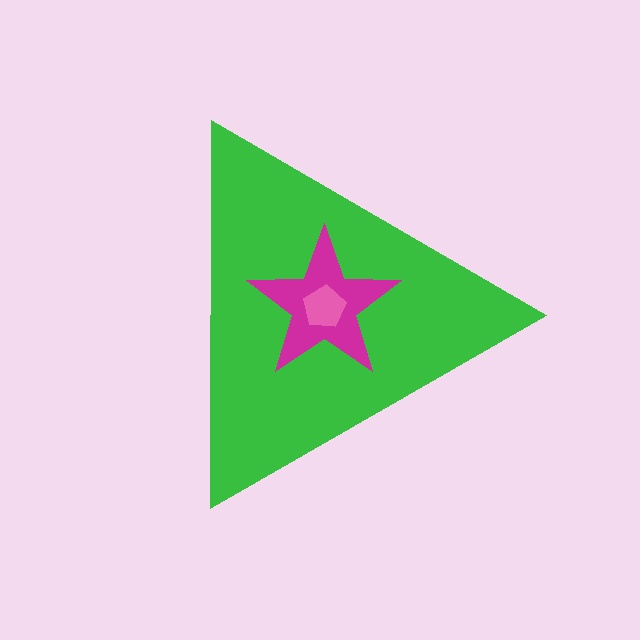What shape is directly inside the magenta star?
The pink pentagon.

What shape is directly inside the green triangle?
The magenta star.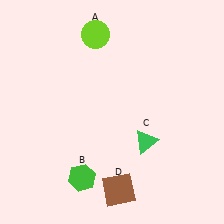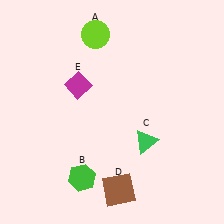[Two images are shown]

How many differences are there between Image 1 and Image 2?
There is 1 difference between the two images.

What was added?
A magenta diamond (E) was added in Image 2.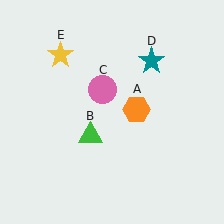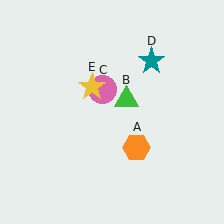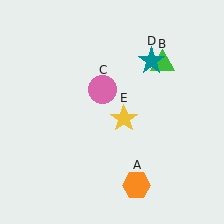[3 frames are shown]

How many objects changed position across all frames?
3 objects changed position: orange hexagon (object A), green triangle (object B), yellow star (object E).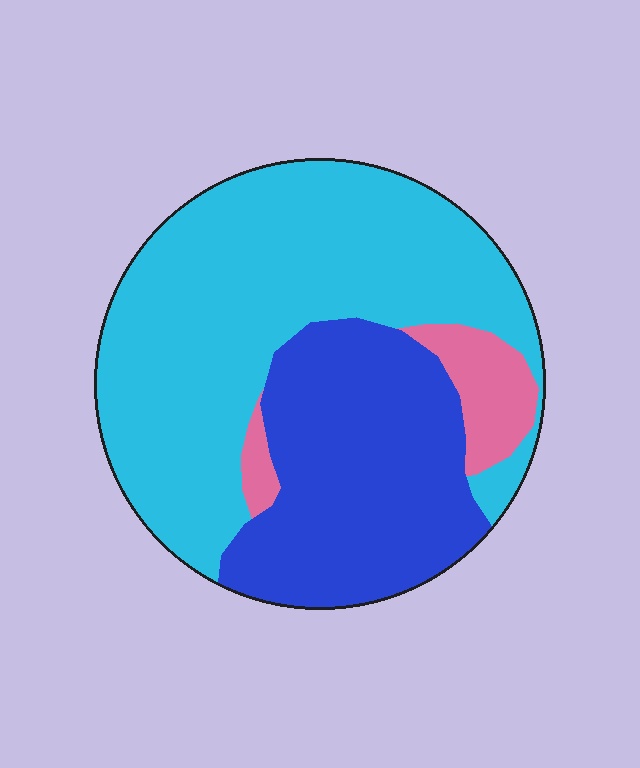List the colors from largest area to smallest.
From largest to smallest: cyan, blue, pink.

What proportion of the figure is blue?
Blue takes up about one third (1/3) of the figure.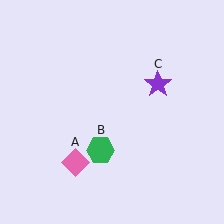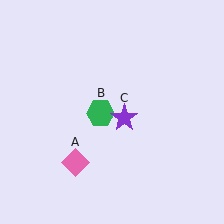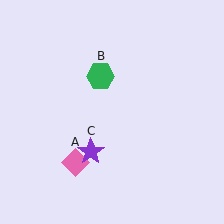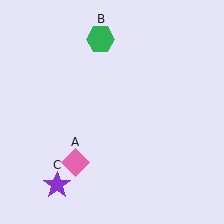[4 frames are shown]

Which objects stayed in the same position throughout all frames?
Pink diamond (object A) remained stationary.